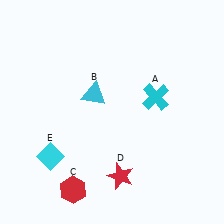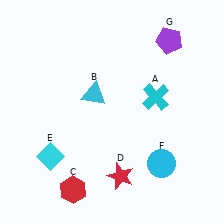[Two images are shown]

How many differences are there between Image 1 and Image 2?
There are 2 differences between the two images.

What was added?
A cyan circle (F), a purple pentagon (G) were added in Image 2.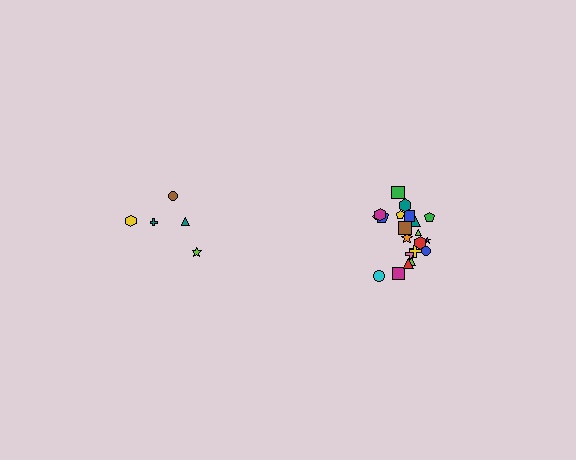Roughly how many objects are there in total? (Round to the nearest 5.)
Roughly 25 objects in total.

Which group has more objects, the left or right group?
The right group.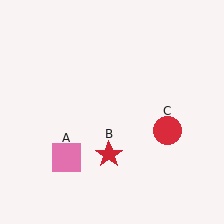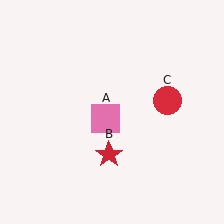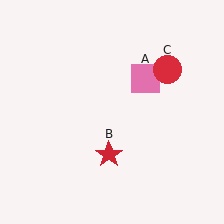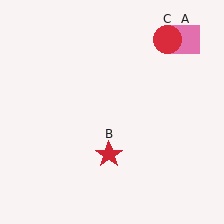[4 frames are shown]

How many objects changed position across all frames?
2 objects changed position: pink square (object A), red circle (object C).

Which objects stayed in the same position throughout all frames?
Red star (object B) remained stationary.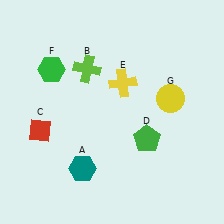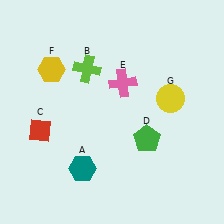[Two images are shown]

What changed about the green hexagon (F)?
In Image 1, F is green. In Image 2, it changed to yellow.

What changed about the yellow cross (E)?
In Image 1, E is yellow. In Image 2, it changed to pink.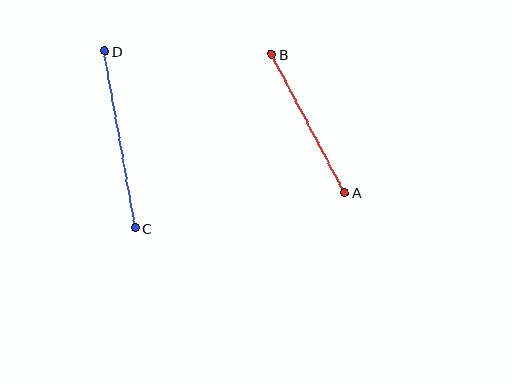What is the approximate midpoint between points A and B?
The midpoint is at approximately (308, 123) pixels.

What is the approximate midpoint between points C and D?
The midpoint is at approximately (120, 140) pixels.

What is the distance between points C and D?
The distance is approximately 179 pixels.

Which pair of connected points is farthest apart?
Points C and D are farthest apart.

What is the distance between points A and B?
The distance is approximately 157 pixels.